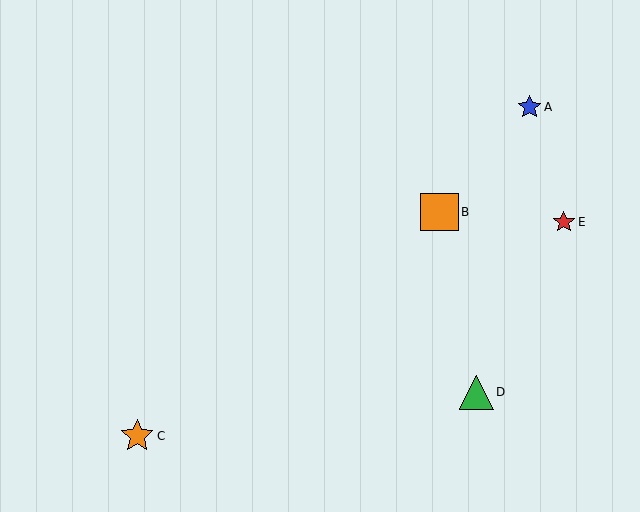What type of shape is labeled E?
Shape E is a red star.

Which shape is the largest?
The orange square (labeled B) is the largest.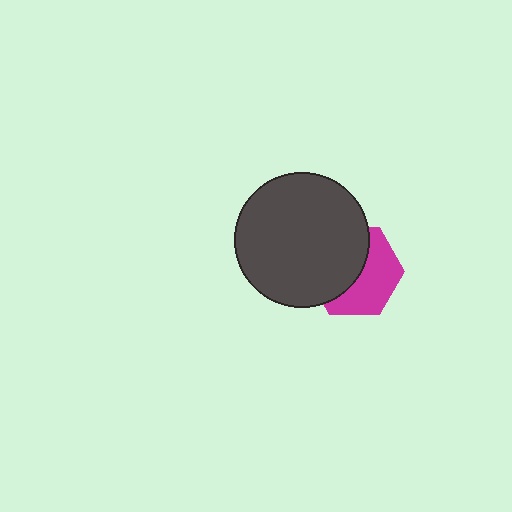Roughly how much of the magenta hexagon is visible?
About half of it is visible (roughly 49%).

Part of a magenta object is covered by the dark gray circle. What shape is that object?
It is a hexagon.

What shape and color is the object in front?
The object in front is a dark gray circle.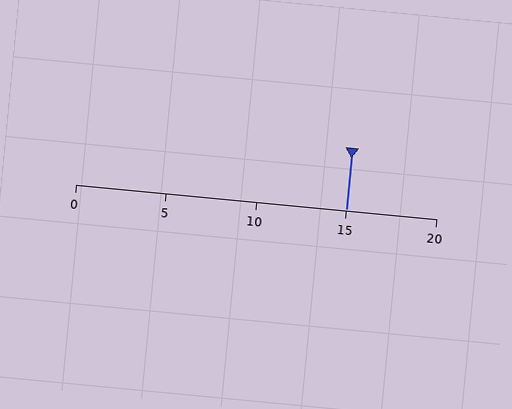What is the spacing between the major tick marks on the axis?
The major ticks are spaced 5 apart.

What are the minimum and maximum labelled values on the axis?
The axis runs from 0 to 20.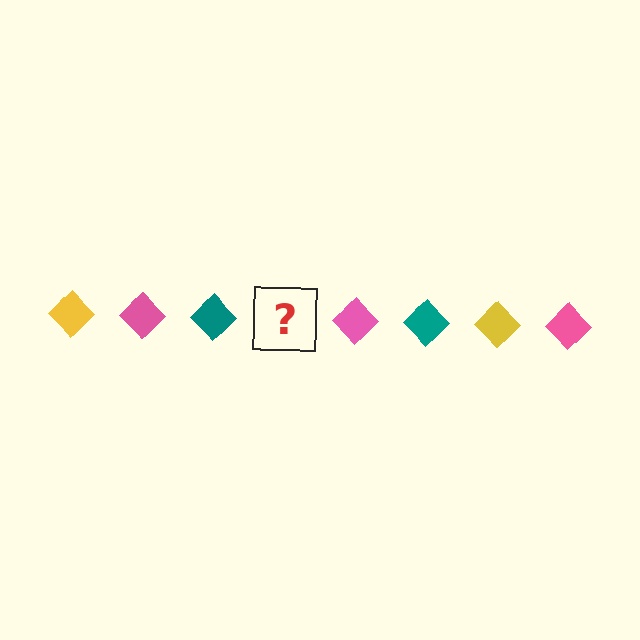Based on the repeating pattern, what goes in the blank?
The blank should be a yellow diamond.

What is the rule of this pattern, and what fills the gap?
The rule is that the pattern cycles through yellow, pink, teal diamonds. The gap should be filled with a yellow diamond.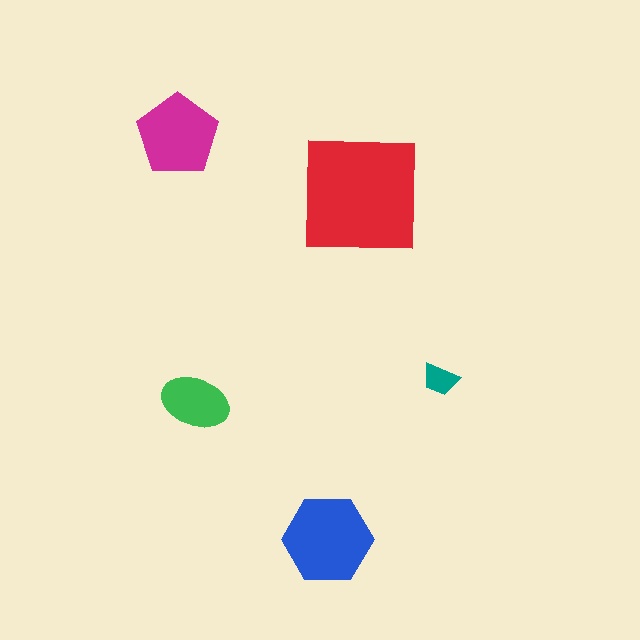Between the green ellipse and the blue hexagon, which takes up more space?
The blue hexagon.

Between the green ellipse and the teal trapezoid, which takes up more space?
The green ellipse.